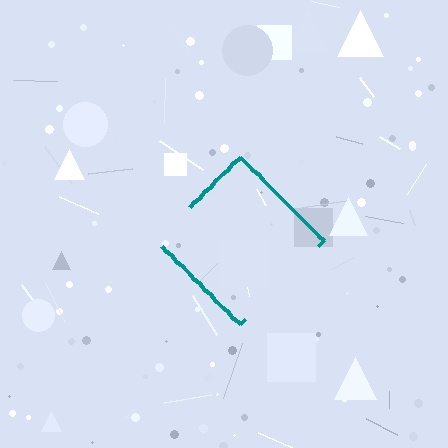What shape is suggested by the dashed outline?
The dashed outline suggests a diamond.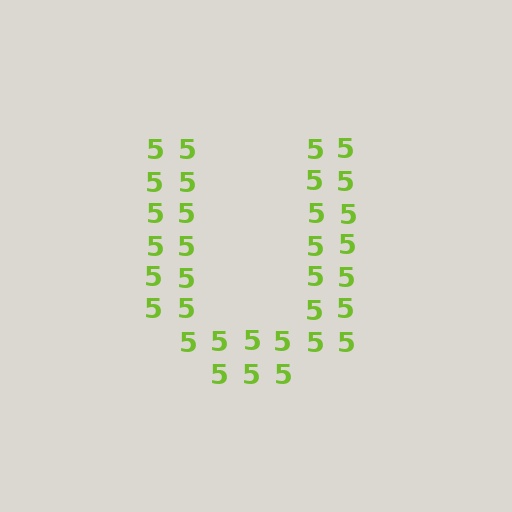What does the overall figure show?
The overall figure shows the letter U.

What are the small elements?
The small elements are digit 5's.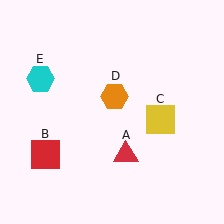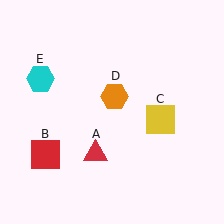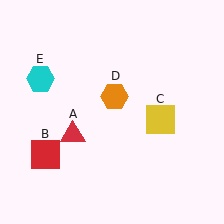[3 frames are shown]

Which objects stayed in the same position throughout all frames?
Red square (object B) and yellow square (object C) and orange hexagon (object D) and cyan hexagon (object E) remained stationary.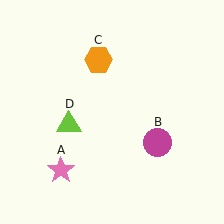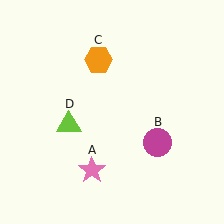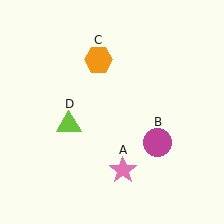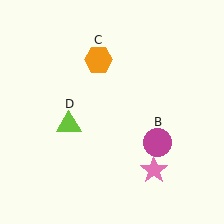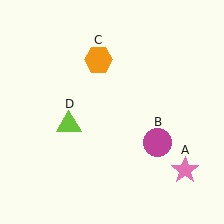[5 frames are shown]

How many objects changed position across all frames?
1 object changed position: pink star (object A).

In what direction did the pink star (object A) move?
The pink star (object A) moved right.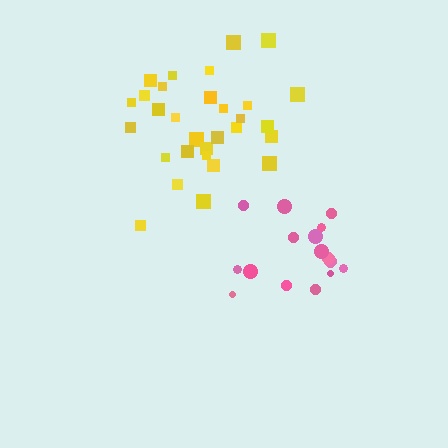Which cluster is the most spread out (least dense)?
Pink.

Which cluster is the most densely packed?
Yellow.